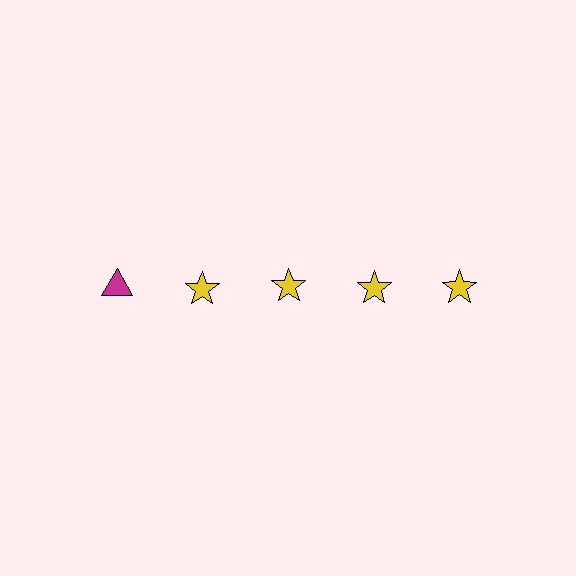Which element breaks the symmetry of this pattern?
The magenta triangle in the top row, leftmost column breaks the symmetry. All other shapes are yellow stars.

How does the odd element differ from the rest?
It differs in both color (magenta instead of yellow) and shape (triangle instead of star).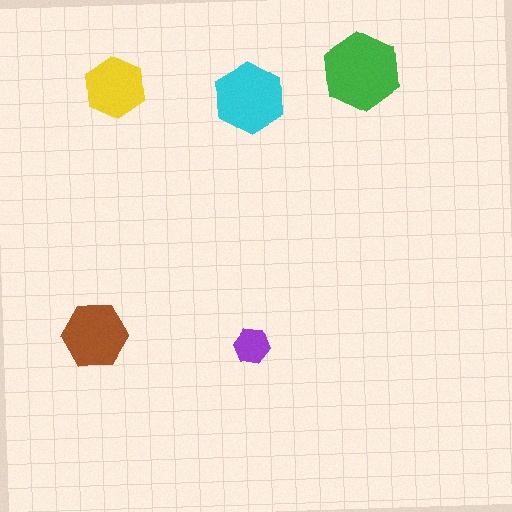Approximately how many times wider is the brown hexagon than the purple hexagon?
About 2 times wider.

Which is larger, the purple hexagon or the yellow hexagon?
The yellow one.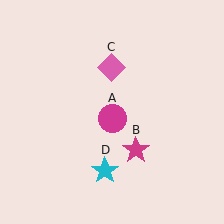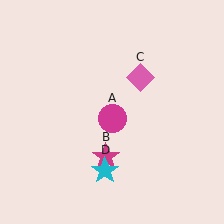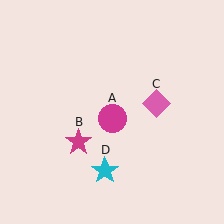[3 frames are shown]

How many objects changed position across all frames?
2 objects changed position: magenta star (object B), pink diamond (object C).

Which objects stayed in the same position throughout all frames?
Magenta circle (object A) and cyan star (object D) remained stationary.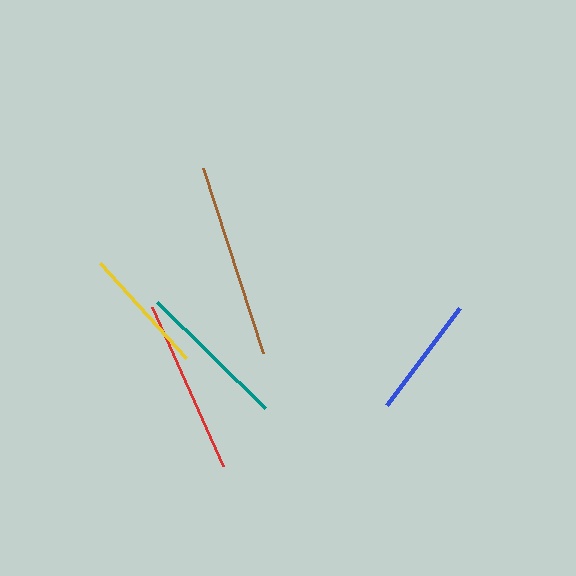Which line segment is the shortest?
The blue line is the shortest at approximately 121 pixels.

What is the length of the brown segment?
The brown segment is approximately 195 pixels long.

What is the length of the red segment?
The red segment is approximately 174 pixels long.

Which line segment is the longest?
The brown line is the longest at approximately 195 pixels.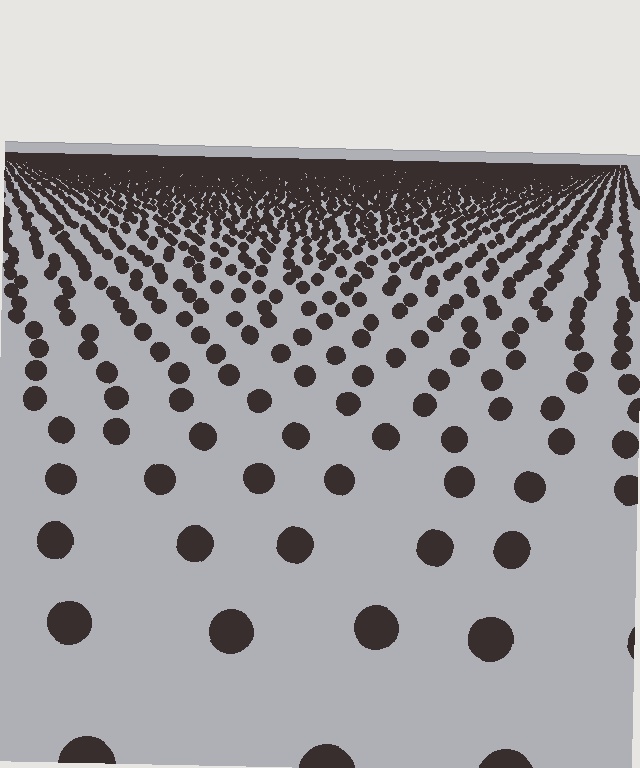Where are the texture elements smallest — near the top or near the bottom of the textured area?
Near the top.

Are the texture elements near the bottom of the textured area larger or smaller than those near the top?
Larger. Near the bottom, elements are closer to the viewer and appear at a bigger on-screen size.